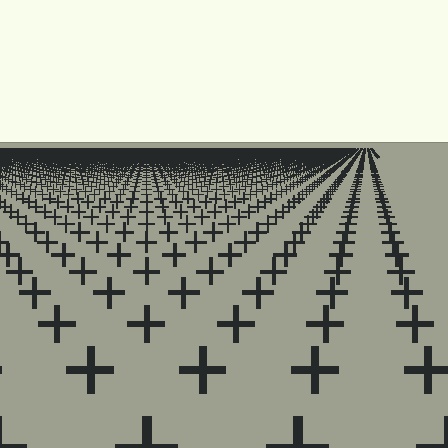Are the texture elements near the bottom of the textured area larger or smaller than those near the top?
Larger. Near the bottom, elements are closer to the viewer and appear at a bigger on-screen size.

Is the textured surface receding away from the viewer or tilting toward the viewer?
The surface is receding away from the viewer. Texture elements get smaller and denser toward the top.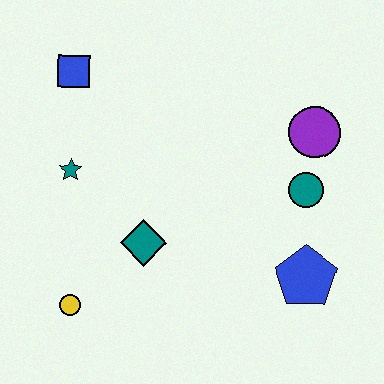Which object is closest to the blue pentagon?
The teal circle is closest to the blue pentagon.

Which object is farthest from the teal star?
The blue pentagon is farthest from the teal star.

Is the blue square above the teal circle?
Yes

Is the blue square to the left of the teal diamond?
Yes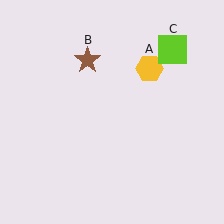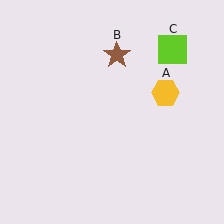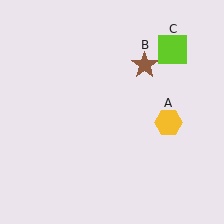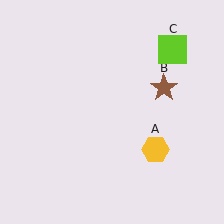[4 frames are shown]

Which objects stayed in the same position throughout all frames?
Lime square (object C) remained stationary.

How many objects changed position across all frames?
2 objects changed position: yellow hexagon (object A), brown star (object B).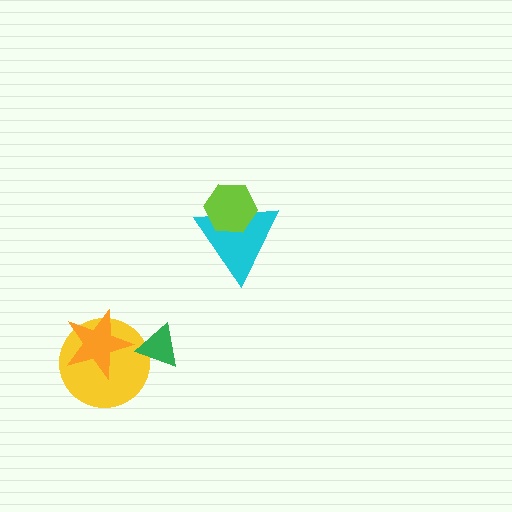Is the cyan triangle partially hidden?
Yes, it is partially covered by another shape.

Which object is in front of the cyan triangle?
The lime hexagon is in front of the cyan triangle.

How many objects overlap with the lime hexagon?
1 object overlaps with the lime hexagon.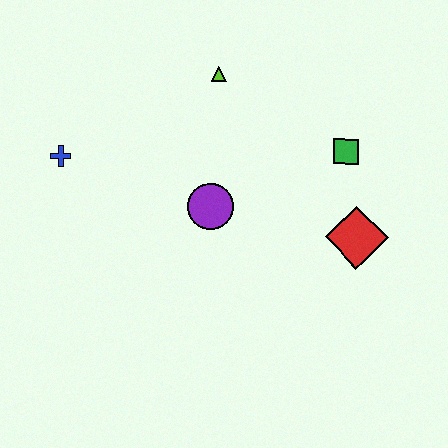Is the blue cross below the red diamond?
No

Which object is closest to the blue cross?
The purple circle is closest to the blue cross.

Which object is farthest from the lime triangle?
The red diamond is farthest from the lime triangle.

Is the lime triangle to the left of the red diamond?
Yes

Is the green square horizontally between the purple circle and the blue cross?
No